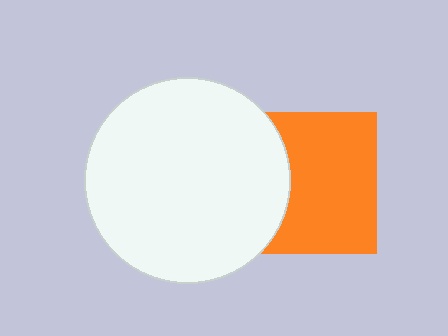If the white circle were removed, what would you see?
You would see the complete orange square.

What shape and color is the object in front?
The object in front is a white circle.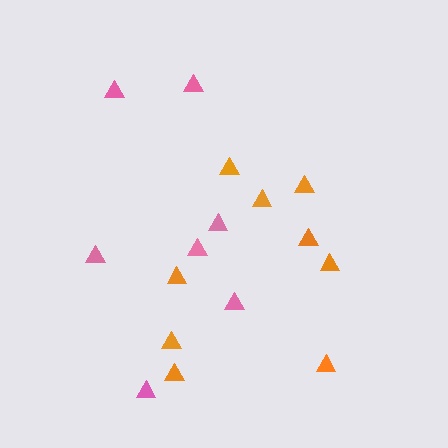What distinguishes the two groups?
There are 2 groups: one group of orange triangles (9) and one group of pink triangles (7).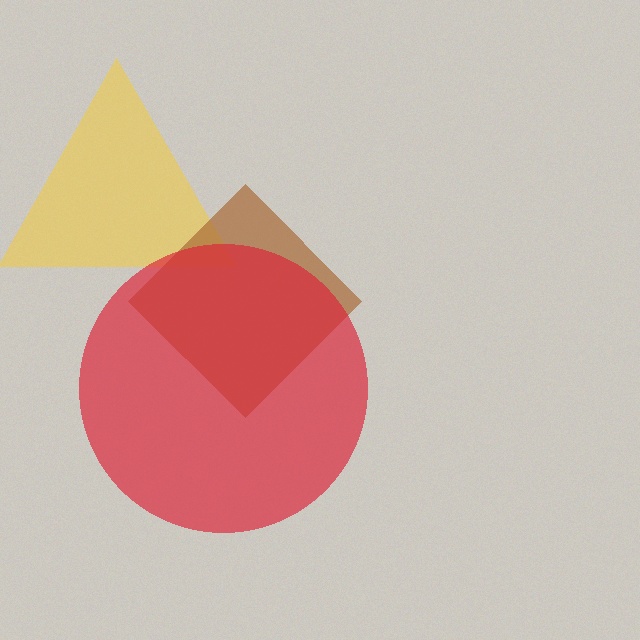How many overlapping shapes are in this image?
There are 3 overlapping shapes in the image.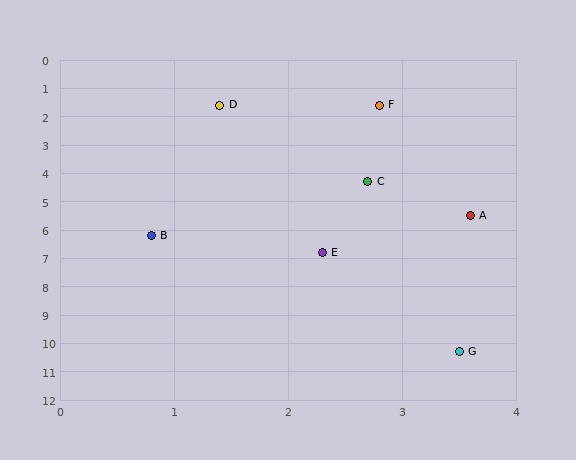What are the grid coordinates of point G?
Point G is at approximately (3.5, 10.3).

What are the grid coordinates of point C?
Point C is at approximately (2.7, 4.3).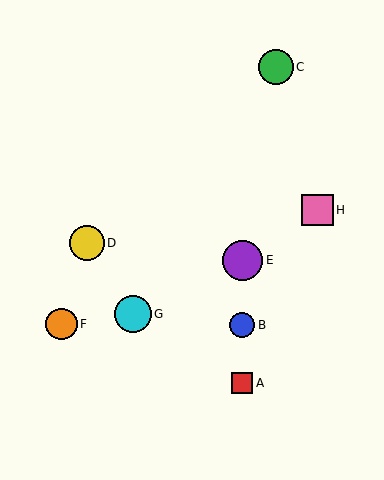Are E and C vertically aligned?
No, E is at x≈242 and C is at x≈276.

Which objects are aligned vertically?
Objects A, B, E are aligned vertically.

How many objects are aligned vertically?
3 objects (A, B, E) are aligned vertically.